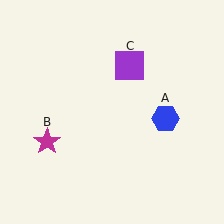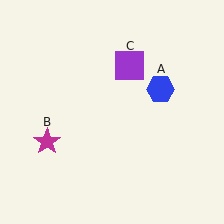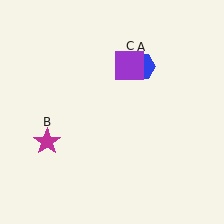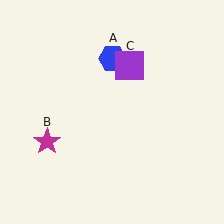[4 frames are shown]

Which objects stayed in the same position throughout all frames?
Magenta star (object B) and purple square (object C) remained stationary.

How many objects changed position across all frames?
1 object changed position: blue hexagon (object A).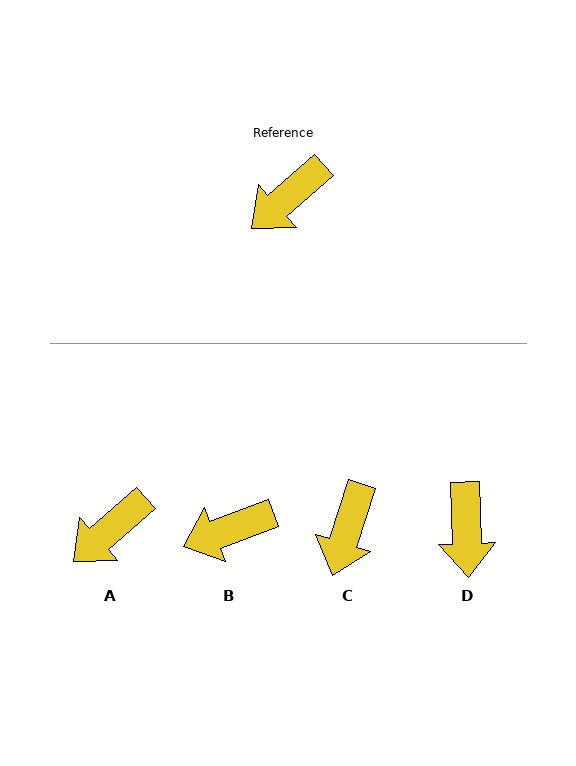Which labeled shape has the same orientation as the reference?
A.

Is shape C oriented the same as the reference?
No, it is off by about 31 degrees.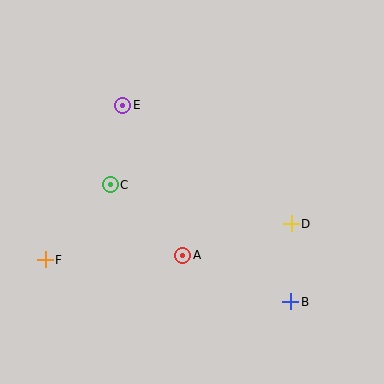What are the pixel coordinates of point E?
Point E is at (123, 105).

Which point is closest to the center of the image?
Point A at (183, 255) is closest to the center.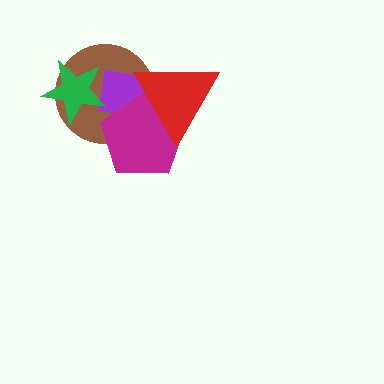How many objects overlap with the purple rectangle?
4 objects overlap with the purple rectangle.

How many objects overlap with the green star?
2 objects overlap with the green star.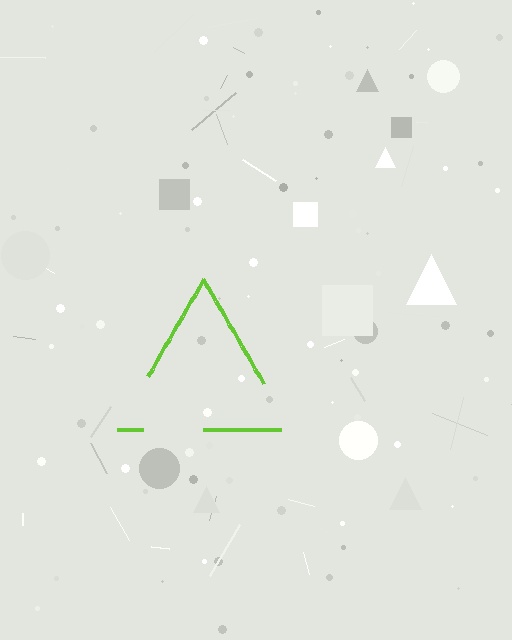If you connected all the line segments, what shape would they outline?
They would outline a triangle.